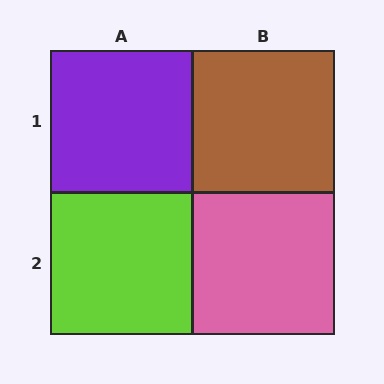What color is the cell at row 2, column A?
Lime.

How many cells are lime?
1 cell is lime.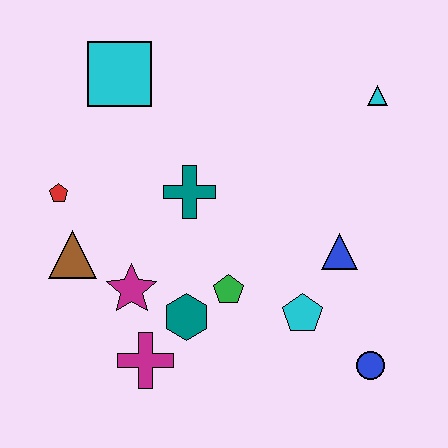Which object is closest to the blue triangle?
The cyan pentagon is closest to the blue triangle.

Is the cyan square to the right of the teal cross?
No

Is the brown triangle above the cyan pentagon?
Yes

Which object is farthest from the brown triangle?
The cyan triangle is farthest from the brown triangle.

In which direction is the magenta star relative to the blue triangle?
The magenta star is to the left of the blue triangle.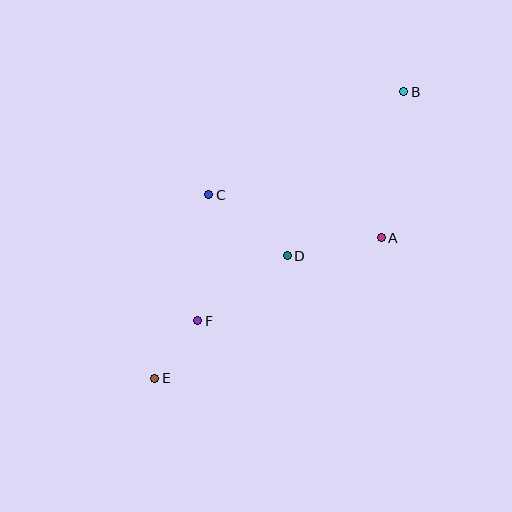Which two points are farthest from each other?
Points B and E are farthest from each other.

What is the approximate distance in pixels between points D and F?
The distance between D and F is approximately 111 pixels.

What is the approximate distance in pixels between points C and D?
The distance between C and D is approximately 100 pixels.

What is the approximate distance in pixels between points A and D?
The distance between A and D is approximately 96 pixels.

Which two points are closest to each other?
Points E and F are closest to each other.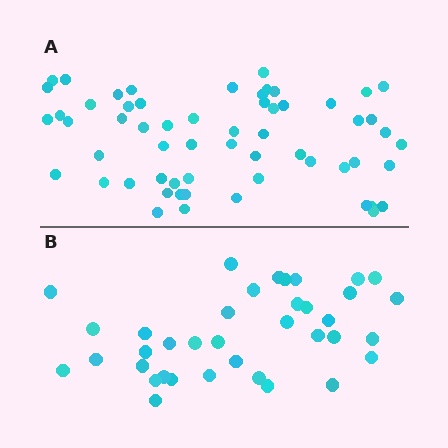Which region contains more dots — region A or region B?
Region A (the top region) has more dots.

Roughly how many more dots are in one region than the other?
Region A has approximately 20 more dots than region B.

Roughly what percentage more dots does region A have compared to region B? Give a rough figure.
About 60% more.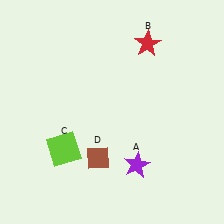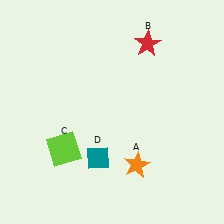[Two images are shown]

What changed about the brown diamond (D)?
In Image 1, D is brown. In Image 2, it changed to teal.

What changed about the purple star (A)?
In Image 1, A is purple. In Image 2, it changed to orange.